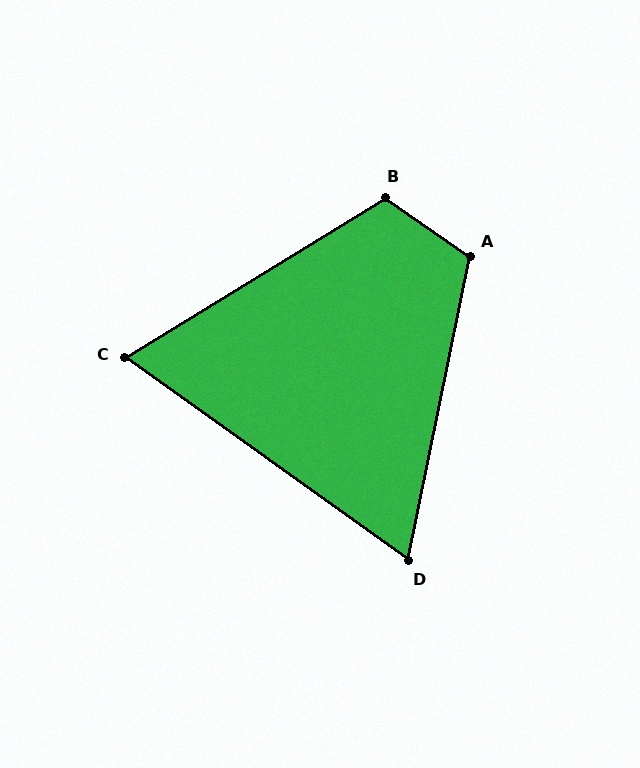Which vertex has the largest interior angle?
B, at approximately 114 degrees.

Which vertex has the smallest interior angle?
D, at approximately 66 degrees.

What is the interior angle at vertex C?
Approximately 67 degrees (acute).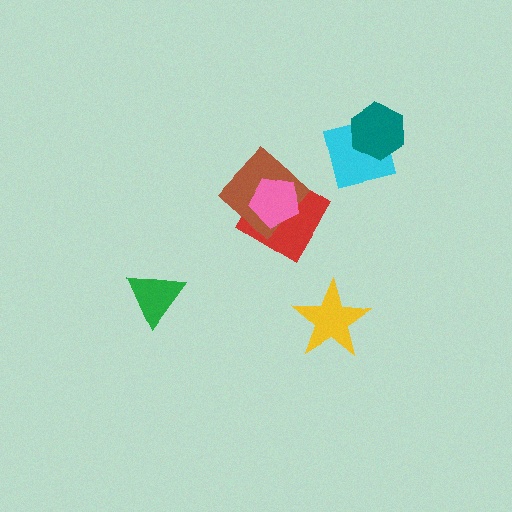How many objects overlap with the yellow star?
0 objects overlap with the yellow star.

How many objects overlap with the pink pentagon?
2 objects overlap with the pink pentagon.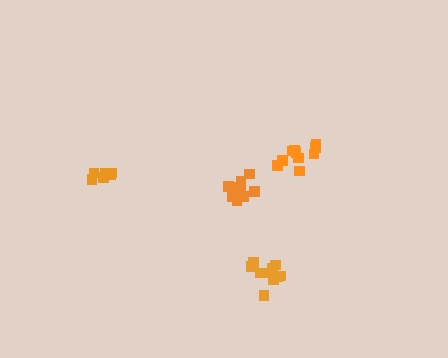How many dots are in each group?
Group 1: 10 dots, Group 2: 6 dots, Group 3: 11 dots, Group 4: 10 dots (37 total).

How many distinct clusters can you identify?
There are 4 distinct clusters.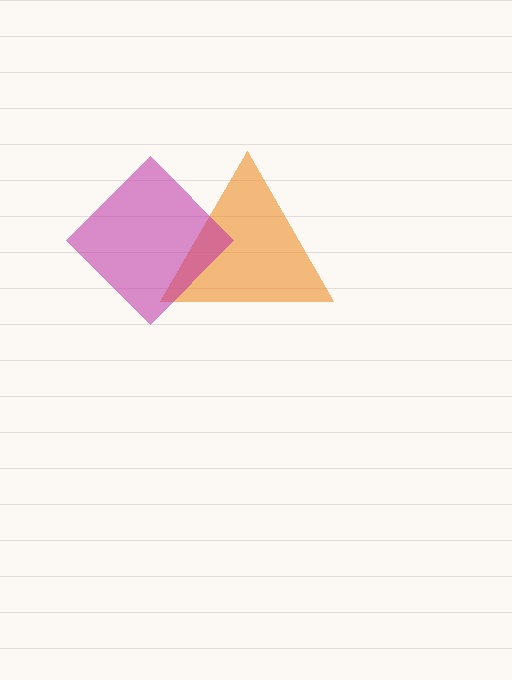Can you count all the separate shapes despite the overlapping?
Yes, there are 2 separate shapes.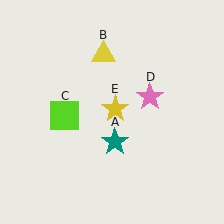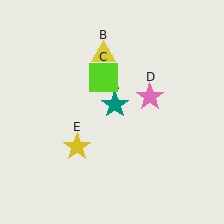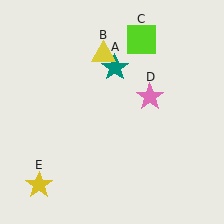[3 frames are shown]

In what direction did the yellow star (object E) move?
The yellow star (object E) moved down and to the left.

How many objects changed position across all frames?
3 objects changed position: teal star (object A), lime square (object C), yellow star (object E).